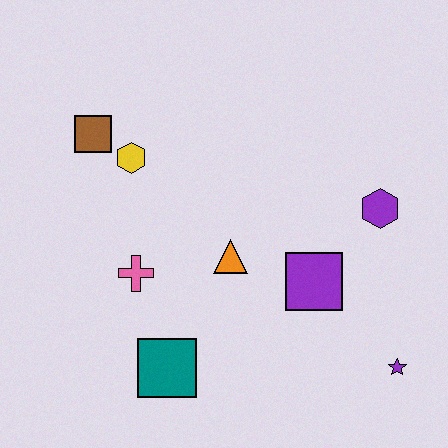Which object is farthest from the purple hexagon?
The brown square is farthest from the purple hexagon.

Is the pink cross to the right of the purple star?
No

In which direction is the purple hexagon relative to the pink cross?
The purple hexagon is to the right of the pink cross.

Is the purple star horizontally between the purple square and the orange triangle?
No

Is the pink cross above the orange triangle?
No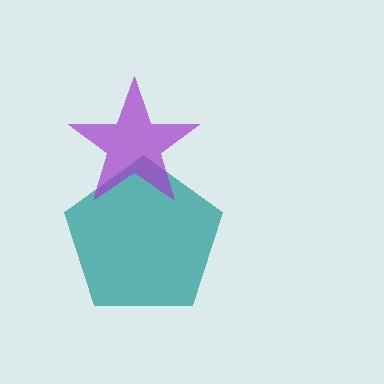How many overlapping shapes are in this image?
There are 2 overlapping shapes in the image.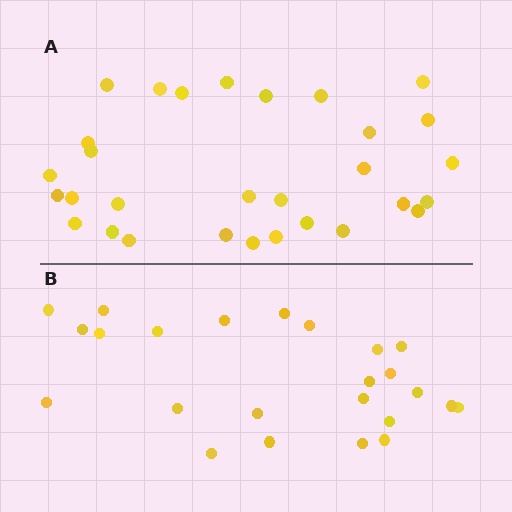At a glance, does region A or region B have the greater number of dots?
Region A (the top region) has more dots.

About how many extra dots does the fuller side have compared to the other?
Region A has about 6 more dots than region B.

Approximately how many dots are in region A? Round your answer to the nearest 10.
About 30 dots.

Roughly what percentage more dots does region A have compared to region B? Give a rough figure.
About 25% more.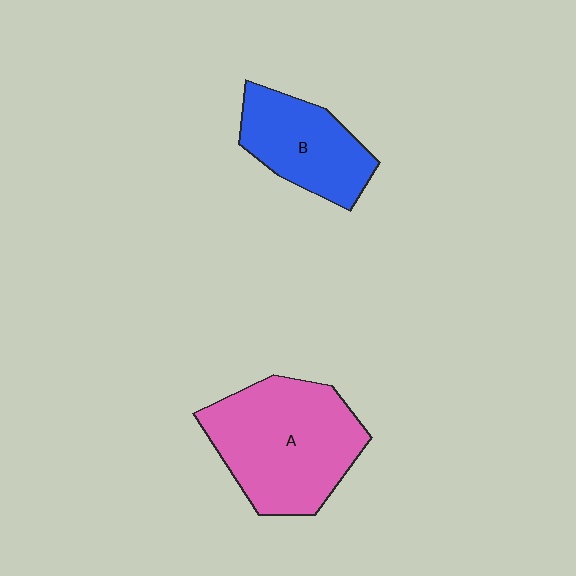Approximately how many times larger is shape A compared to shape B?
Approximately 1.6 times.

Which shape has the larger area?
Shape A (pink).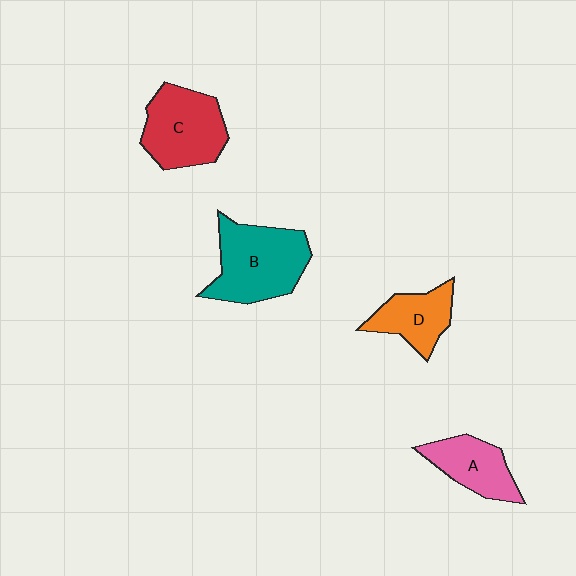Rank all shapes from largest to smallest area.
From largest to smallest: B (teal), C (red), A (pink), D (orange).